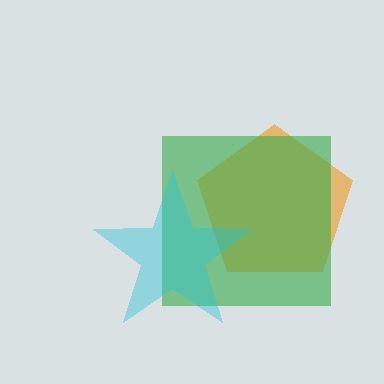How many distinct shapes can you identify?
There are 3 distinct shapes: an orange pentagon, a green square, a cyan star.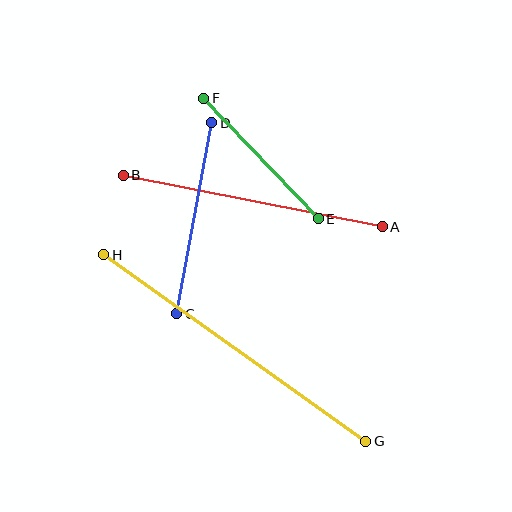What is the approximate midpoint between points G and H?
The midpoint is at approximately (235, 348) pixels.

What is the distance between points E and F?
The distance is approximately 166 pixels.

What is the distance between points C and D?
The distance is approximately 194 pixels.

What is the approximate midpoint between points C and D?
The midpoint is at approximately (194, 218) pixels.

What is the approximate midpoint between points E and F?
The midpoint is at approximately (261, 159) pixels.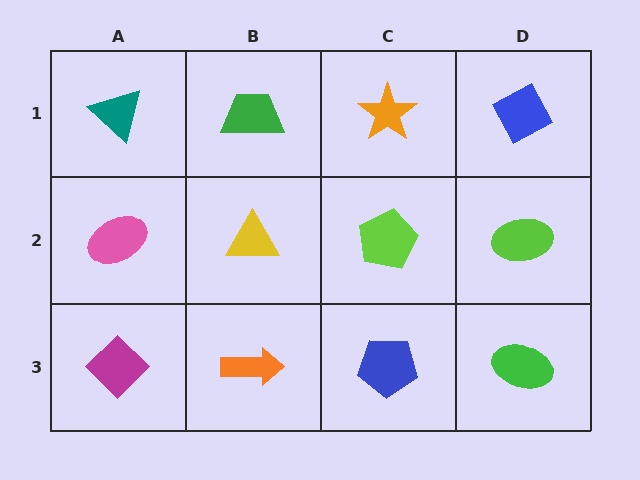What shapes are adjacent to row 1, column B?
A yellow triangle (row 2, column B), a teal triangle (row 1, column A), an orange star (row 1, column C).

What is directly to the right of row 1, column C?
A blue diamond.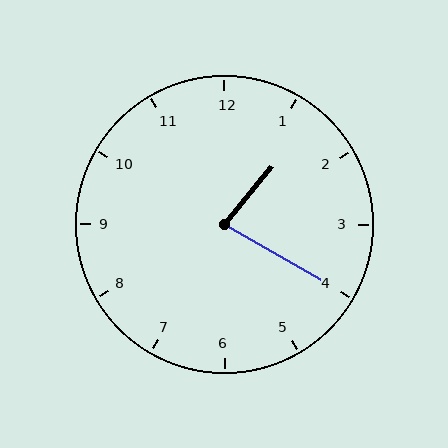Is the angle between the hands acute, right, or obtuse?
It is acute.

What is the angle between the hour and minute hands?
Approximately 80 degrees.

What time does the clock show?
1:20.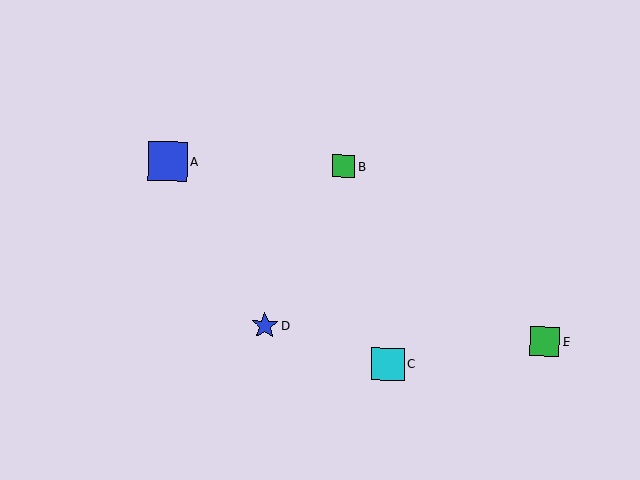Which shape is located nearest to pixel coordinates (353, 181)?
The green square (labeled B) at (343, 166) is nearest to that location.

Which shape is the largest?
The blue square (labeled A) is the largest.